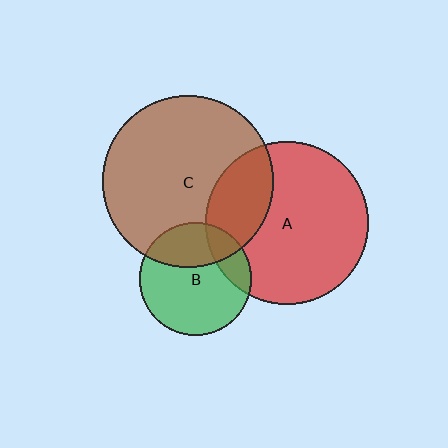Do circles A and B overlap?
Yes.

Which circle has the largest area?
Circle C (brown).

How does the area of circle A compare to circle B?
Approximately 2.1 times.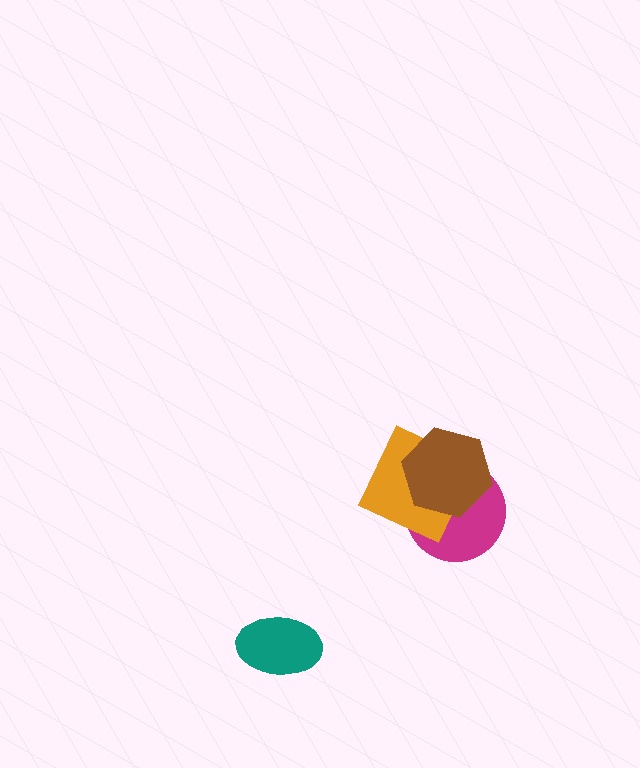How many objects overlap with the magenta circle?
2 objects overlap with the magenta circle.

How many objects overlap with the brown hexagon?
2 objects overlap with the brown hexagon.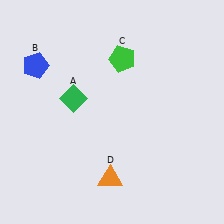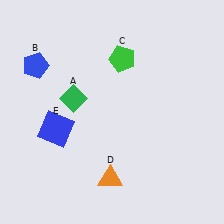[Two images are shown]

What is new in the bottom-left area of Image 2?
A blue square (E) was added in the bottom-left area of Image 2.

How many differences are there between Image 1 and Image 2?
There is 1 difference between the two images.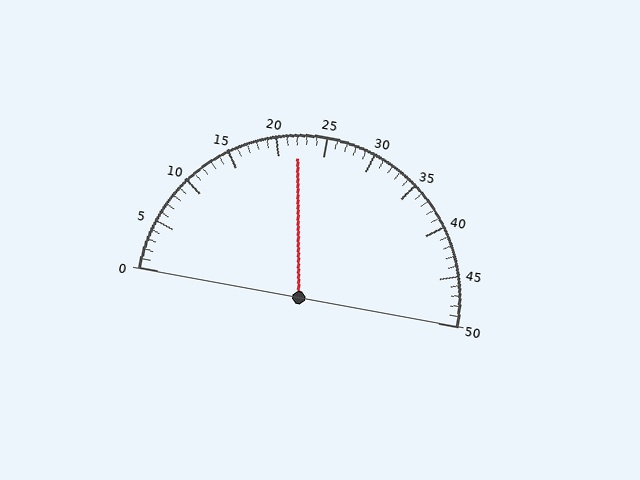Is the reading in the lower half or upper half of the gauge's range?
The reading is in the lower half of the range (0 to 50).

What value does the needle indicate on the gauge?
The needle indicates approximately 22.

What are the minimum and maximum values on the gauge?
The gauge ranges from 0 to 50.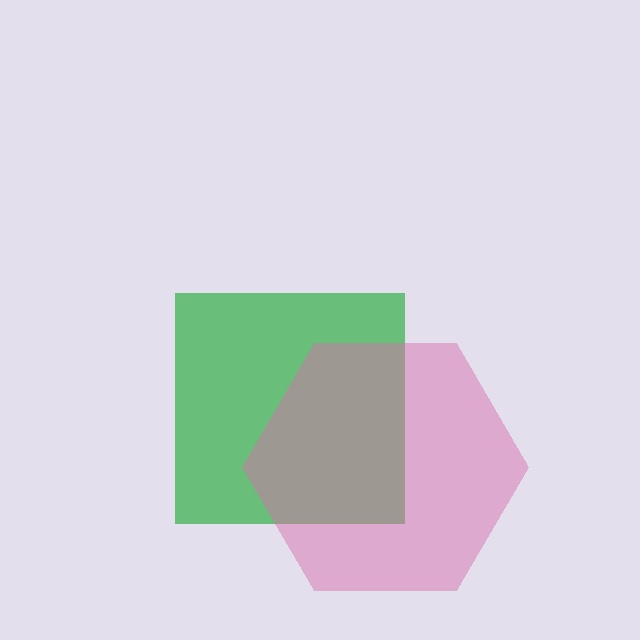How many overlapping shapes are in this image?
There are 2 overlapping shapes in the image.